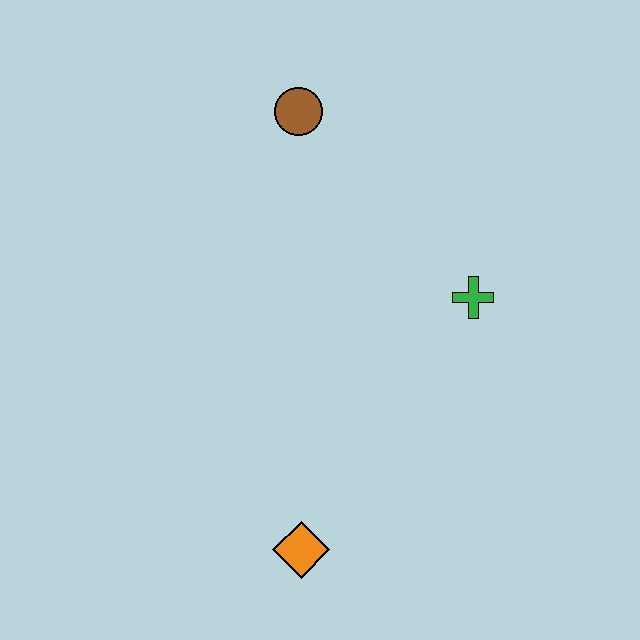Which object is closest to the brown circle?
The green cross is closest to the brown circle.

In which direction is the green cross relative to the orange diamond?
The green cross is above the orange diamond.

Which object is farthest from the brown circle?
The orange diamond is farthest from the brown circle.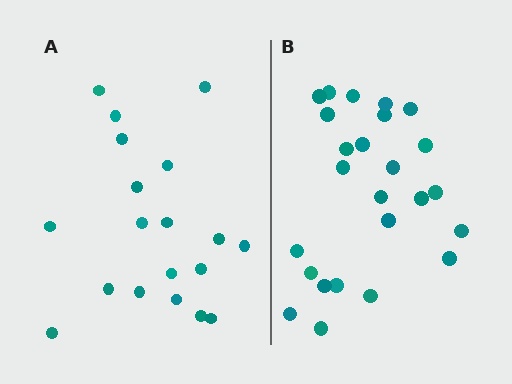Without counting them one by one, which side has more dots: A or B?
Region B (the right region) has more dots.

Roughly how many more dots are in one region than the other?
Region B has about 6 more dots than region A.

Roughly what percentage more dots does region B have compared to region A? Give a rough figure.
About 30% more.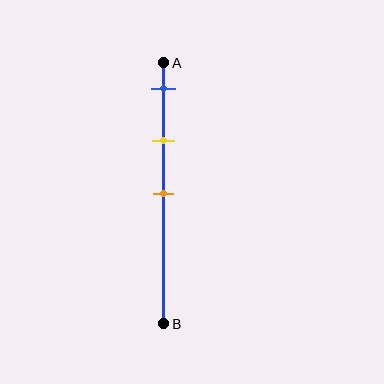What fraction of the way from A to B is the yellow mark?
The yellow mark is approximately 30% (0.3) of the way from A to B.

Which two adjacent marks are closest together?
The blue and yellow marks are the closest adjacent pair.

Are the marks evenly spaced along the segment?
Yes, the marks are approximately evenly spaced.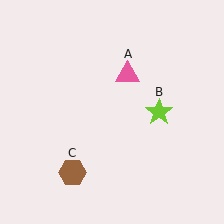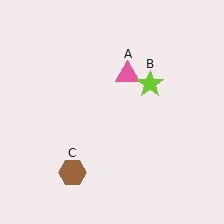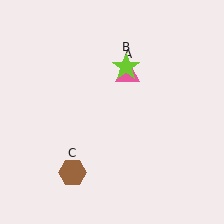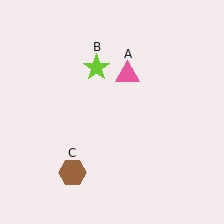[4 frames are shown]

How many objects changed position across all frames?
1 object changed position: lime star (object B).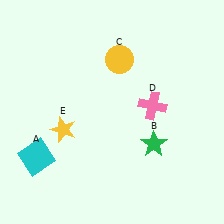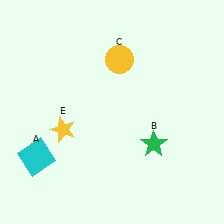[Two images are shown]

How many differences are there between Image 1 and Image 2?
There is 1 difference between the two images.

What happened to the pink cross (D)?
The pink cross (D) was removed in Image 2. It was in the top-right area of Image 1.